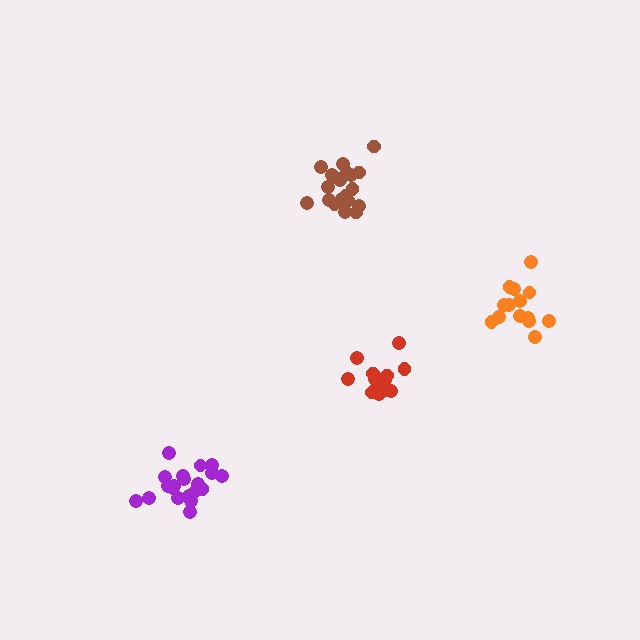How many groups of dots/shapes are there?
There are 4 groups.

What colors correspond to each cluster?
The clusters are colored: purple, orange, brown, red.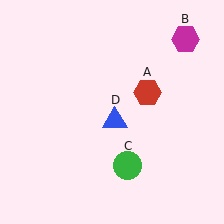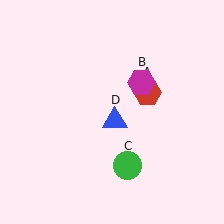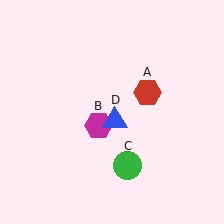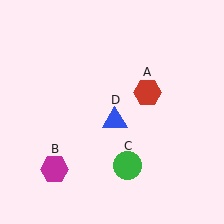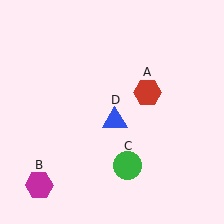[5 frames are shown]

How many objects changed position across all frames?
1 object changed position: magenta hexagon (object B).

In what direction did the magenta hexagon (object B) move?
The magenta hexagon (object B) moved down and to the left.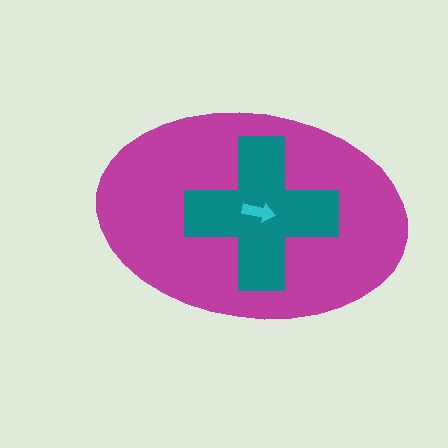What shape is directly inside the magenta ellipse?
The teal cross.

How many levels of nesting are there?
3.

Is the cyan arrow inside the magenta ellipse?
Yes.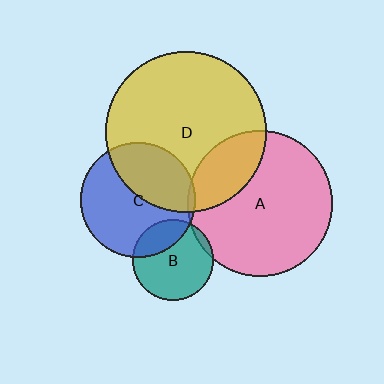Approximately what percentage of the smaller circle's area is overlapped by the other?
Approximately 25%.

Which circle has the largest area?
Circle D (yellow).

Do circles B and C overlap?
Yes.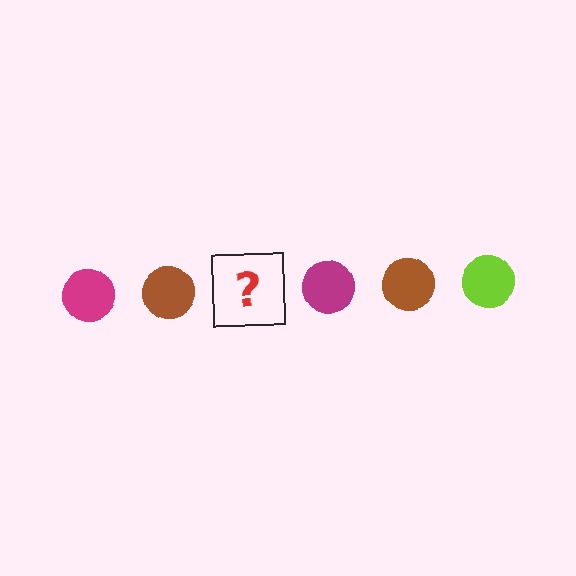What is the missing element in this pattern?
The missing element is a lime circle.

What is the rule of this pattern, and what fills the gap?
The rule is that the pattern cycles through magenta, brown, lime circles. The gap should be filled with a lime circle.